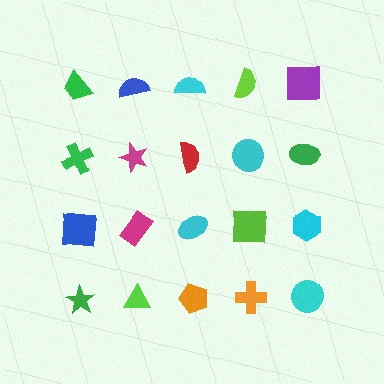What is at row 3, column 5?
A cyan hexagon.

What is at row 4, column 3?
An orange pentagon.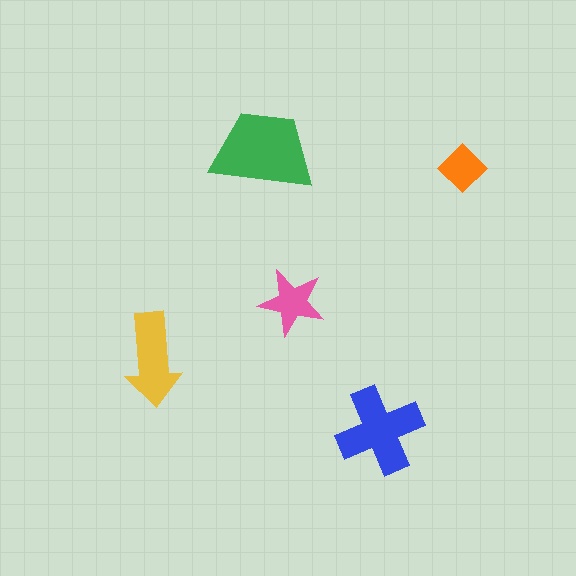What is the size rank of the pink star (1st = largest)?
4th.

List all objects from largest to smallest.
The green trapezoid, the blue cross, the yellow arrow, the pink star, the orange diamond.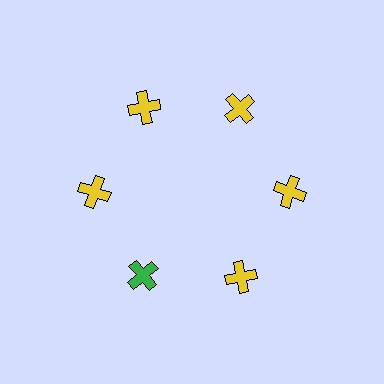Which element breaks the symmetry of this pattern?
The green cross at roughly the 7 o'clock position breaks the symmetry. All other shapes are yellow crosses.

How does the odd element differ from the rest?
It has a different color: green instead of yellow.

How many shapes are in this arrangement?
There are 6 shapes arranged in a ring pattern.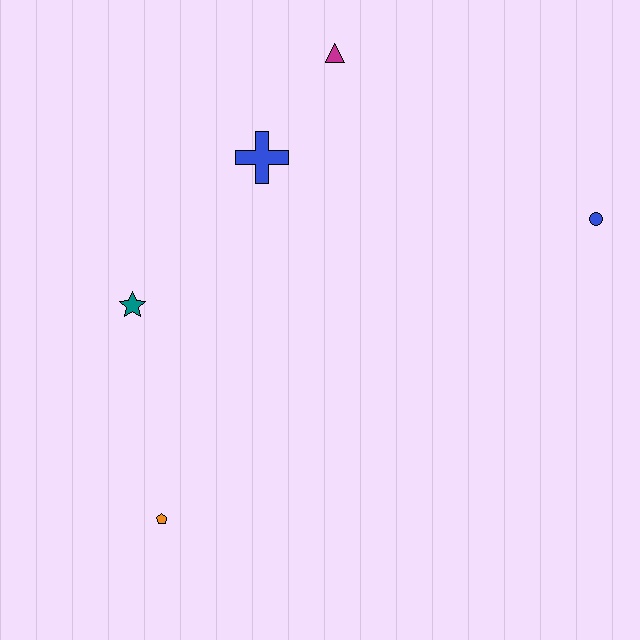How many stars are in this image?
There is 1 star.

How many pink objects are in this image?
There are no pink objects.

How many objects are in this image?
There are 5 objects.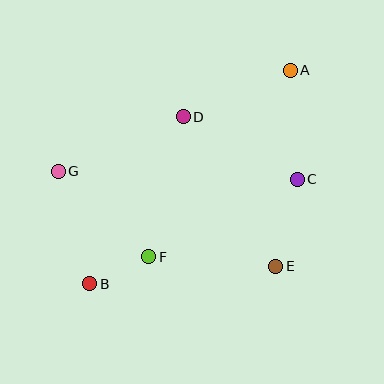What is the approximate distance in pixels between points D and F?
The distance between D and F is approximately 144 pixels.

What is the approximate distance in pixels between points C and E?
The distance between C and E is approximately 90 pixels.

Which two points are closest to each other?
Points B and F are closest to each other.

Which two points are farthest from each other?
Points A and B are farthest from each other.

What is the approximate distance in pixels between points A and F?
The distance between A and F is approximately 234 pixels.